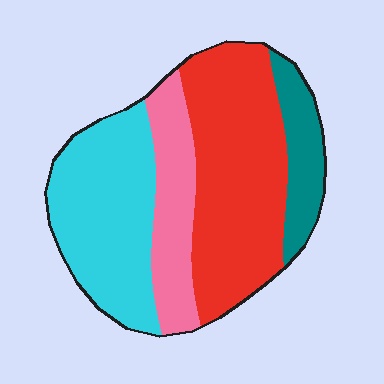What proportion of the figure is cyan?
Cyan covers roughly 30% of the figure.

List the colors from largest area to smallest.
From largest to smallest: red, cyan, pink, teal.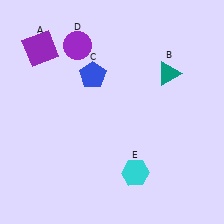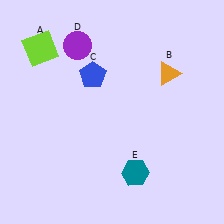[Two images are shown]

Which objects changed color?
A changed from purple to lime. B changed from teal to orange. E changed from cyan to teal.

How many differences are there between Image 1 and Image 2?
There are 3 differences between the two images.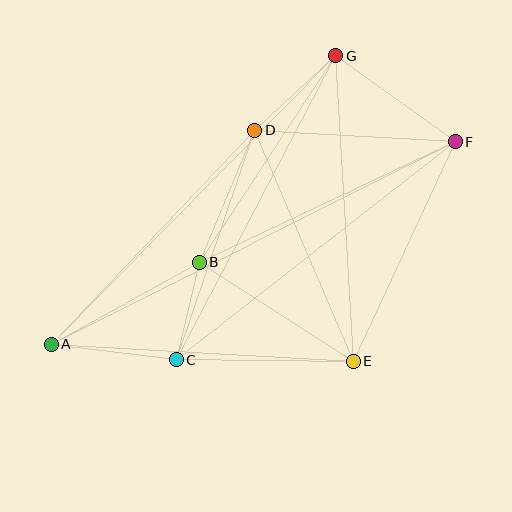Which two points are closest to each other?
Points B and C are closest to each other.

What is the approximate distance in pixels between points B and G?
The distance between B and G is approximately 248 pixels.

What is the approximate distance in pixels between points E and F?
The distance between E and F is approximately 242 pixels.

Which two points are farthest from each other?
Points A and F are farthest from each other.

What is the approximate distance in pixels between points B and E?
The distance between B and E is approximately 183 pixels.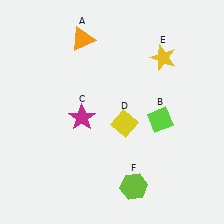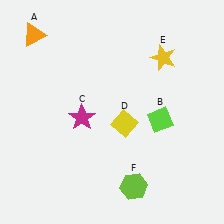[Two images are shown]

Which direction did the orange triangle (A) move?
The orange triangle (A) moved left.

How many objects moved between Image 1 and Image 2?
1 object moved between the two images.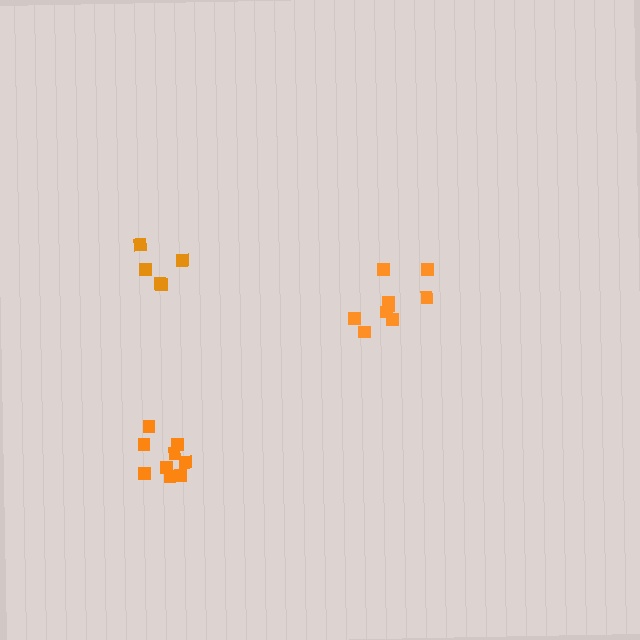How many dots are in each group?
Group 1: 9 dots, Group 2: 5 dots, Group 3: 9 dots (23 total).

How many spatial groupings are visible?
There are 3 spatial groupings.